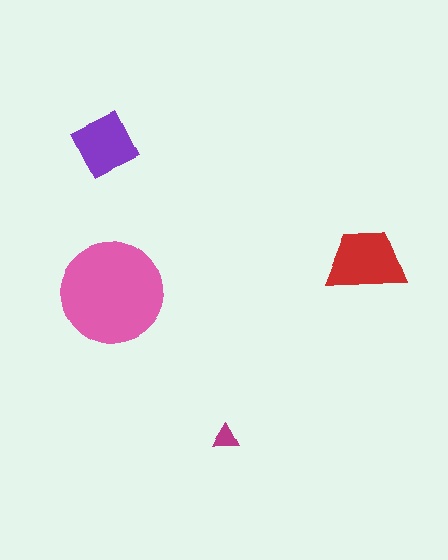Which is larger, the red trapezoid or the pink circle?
The pink circle.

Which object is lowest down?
The magenta triangle is bottommost.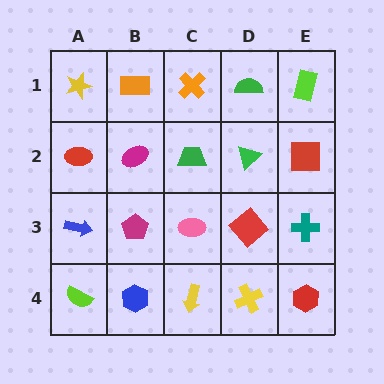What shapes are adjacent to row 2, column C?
An orange cross (row 1, column C), a pink ellipse (row 3, column C), a magenta ellipse (row 2, column B), a green triangle (row 2, column D).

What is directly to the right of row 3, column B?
A pink ellipse.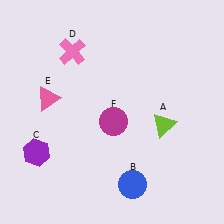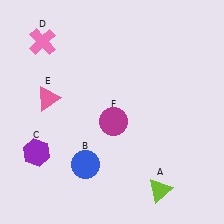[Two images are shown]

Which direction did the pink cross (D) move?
The pink cross (D) moved left.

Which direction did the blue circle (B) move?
The blue circle (B) moved left.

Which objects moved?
The objects that moved are: the lime triangle (A), the blue circle (B), the pink cross (D).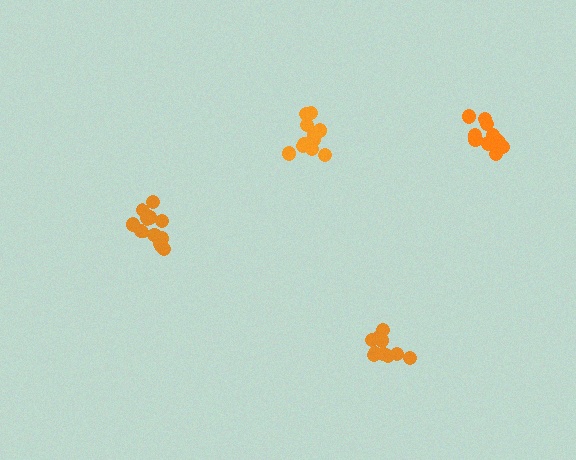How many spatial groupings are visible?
There are 4 spatial groupings.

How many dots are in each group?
Group 1: 12 dots, Group 2: 13 dots, Group 3: 11 dots, Group 4: 12 dots (48 total).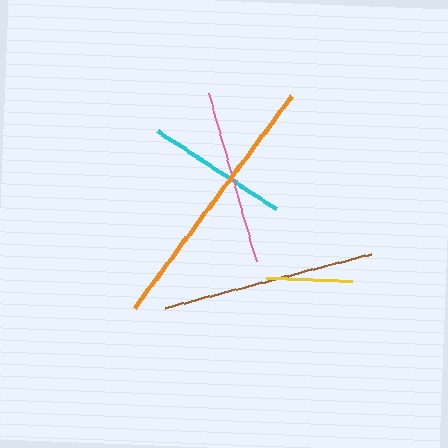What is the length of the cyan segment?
The cyan segment is approximately 141 pixels long.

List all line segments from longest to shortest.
From longest to shortest: orange, brown, pink, cyan, yellow.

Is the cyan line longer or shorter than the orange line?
The orange line is longer than the cyan line.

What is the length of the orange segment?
The orange segment is approximately 264 pixels long.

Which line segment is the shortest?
The yellow line is the shortest at approximately 86 pixels.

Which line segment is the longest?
The orange line is the longest at approximately 264 pixels.